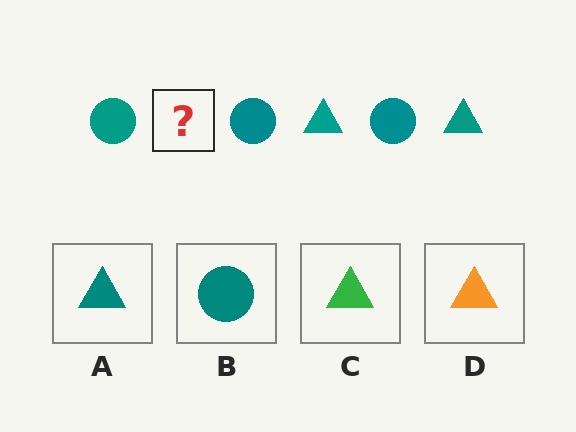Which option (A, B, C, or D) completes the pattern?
A.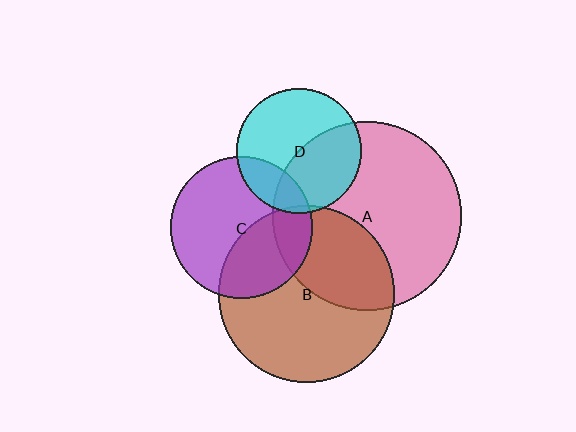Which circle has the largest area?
Circle A (pink).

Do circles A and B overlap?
Yes.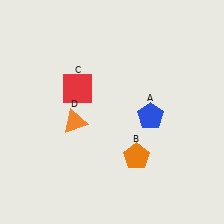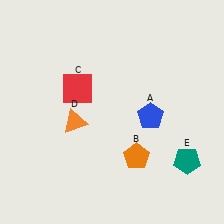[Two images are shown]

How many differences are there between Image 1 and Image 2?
There is 1 difference between the two images.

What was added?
A teal pentagon (E) was added in Image 2.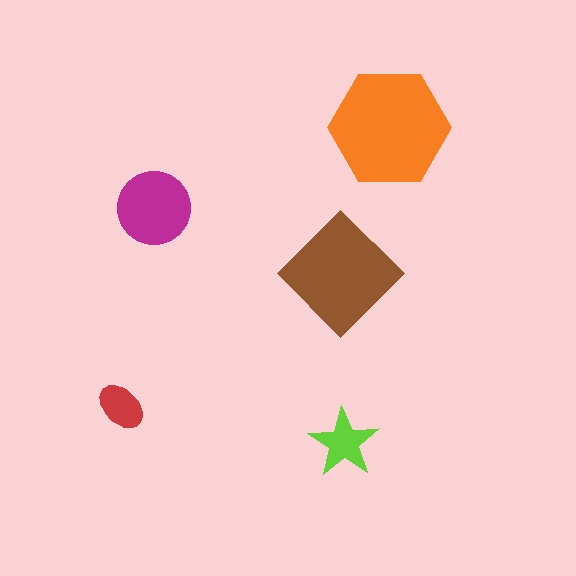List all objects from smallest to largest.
The red ellipse, the lime star, the magenta circle, the brown diamond, the orange hexagon.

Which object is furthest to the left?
The red ellipse is leftmost.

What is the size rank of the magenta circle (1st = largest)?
3rd.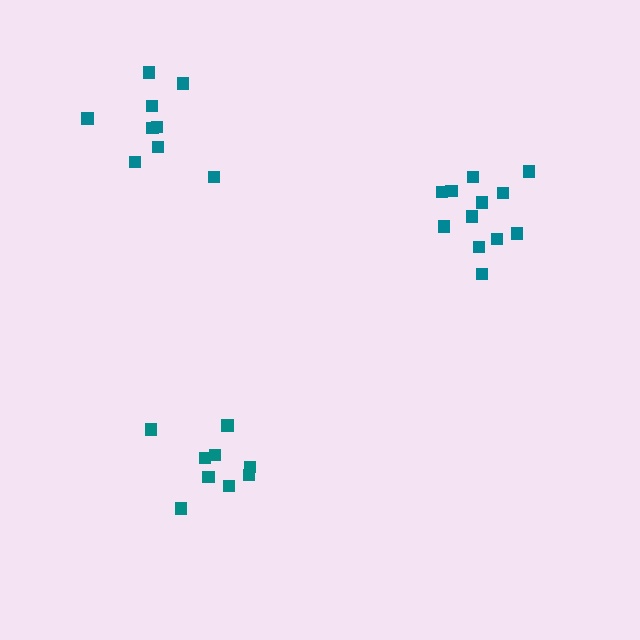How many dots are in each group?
Group 1: 9 dots, Group 2: 12 dots, Group 3: 9 dots (30 total).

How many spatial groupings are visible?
There are 3 spatial groupings.